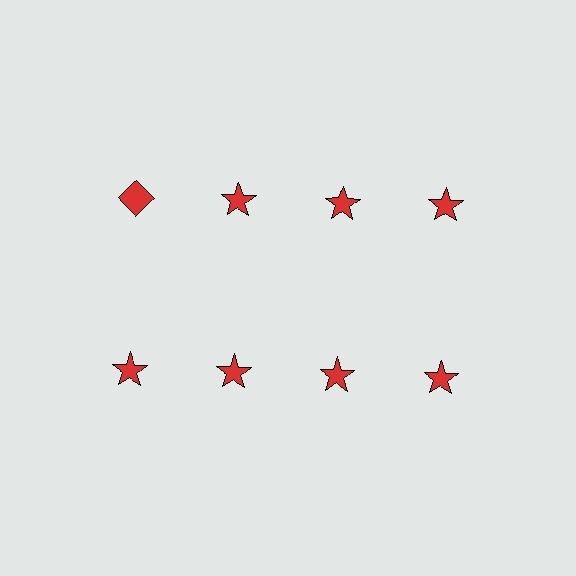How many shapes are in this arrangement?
There are 8 shapes arranged in a grid pattern.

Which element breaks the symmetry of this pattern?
The red diamond in the top row, leftmost column breaks the symmetry. All other shapes are red stars.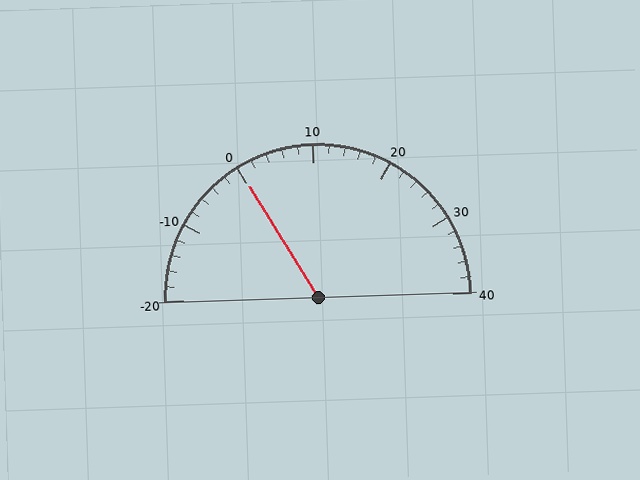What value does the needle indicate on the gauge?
The needle indicates approximately 0.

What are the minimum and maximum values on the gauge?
The gauge ranges from -20 to 40.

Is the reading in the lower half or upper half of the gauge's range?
The reading is in the lower half of the range (-20 to 40).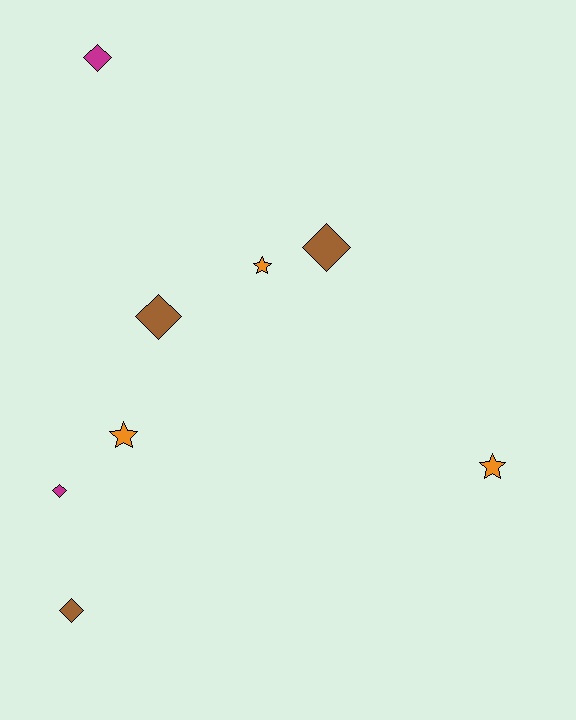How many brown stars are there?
There are no brown stars.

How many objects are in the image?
There are 8 objects.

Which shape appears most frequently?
Diamond, with 5 objects.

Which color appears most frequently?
Brown, with 3 objects.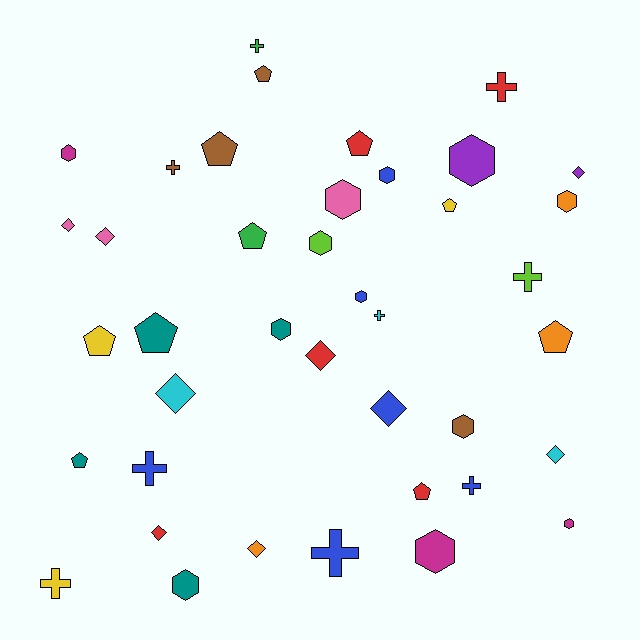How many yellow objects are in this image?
There are 3 yellow objects.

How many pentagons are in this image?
There are 10 pentagons.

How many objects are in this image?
There are 40 objects.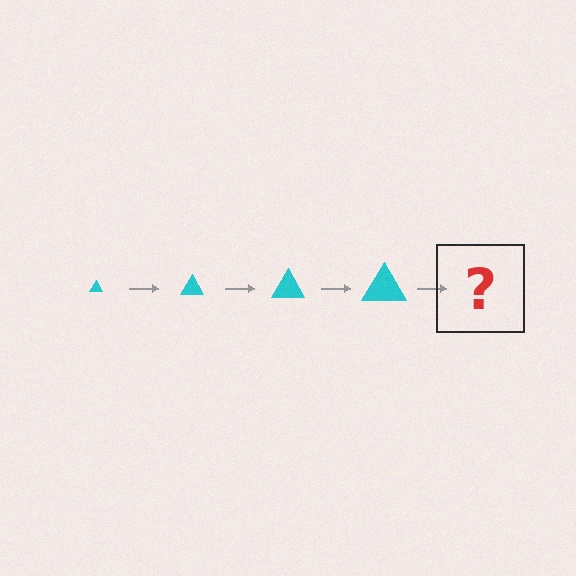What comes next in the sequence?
The next element should be a cyan triangle, larger than the previous one.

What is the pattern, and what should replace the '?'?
The pattern is that the triangle gets progressively larger each step. The '?' should be a cyan triangle, larger than the previous one.